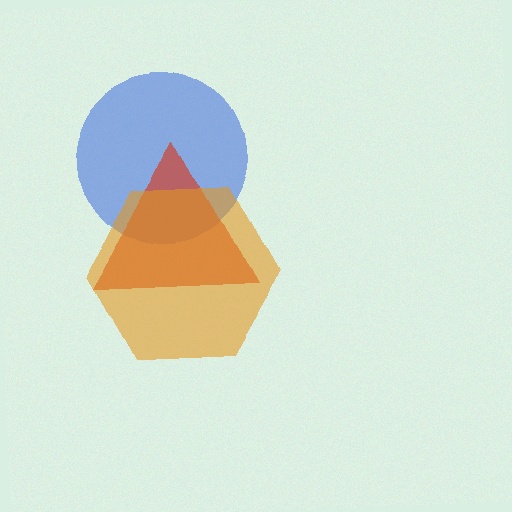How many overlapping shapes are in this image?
There are 3 overlapping shapes in the image.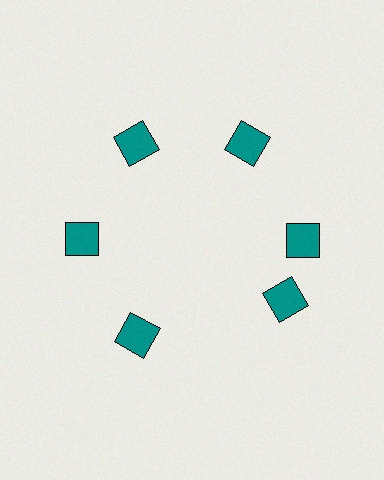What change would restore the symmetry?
The symmetry would be restored by rotating it back into even spacing with its neighbors so that all 6 diamonds sit at equal angles and equal distance from the center.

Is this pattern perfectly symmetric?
No. The 6 teal diamonds are arranged in a ring, but one element near the 5 o'clock position is rotated out of alignment along the ring, breaking the 6-fold rotational symmetry.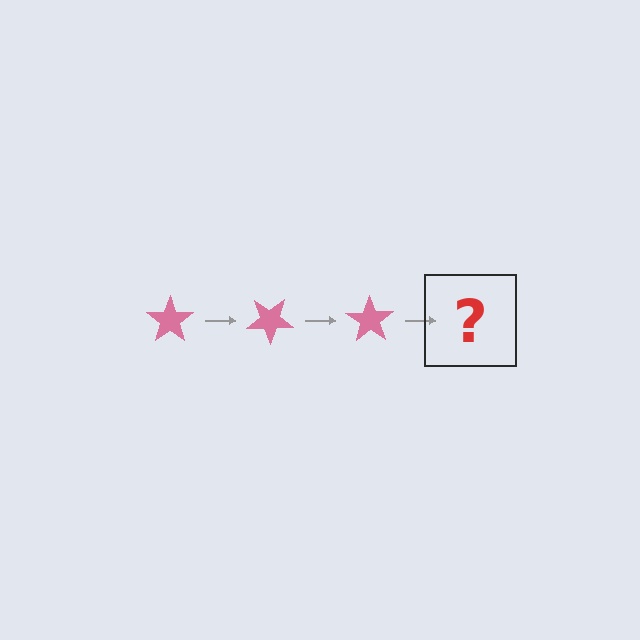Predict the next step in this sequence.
The next step is a pink star rotated 105 degrees.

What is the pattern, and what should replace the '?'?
The pattern is that the star rotates 35 degrees each step. The '?' should be a pink star rotated 105 degrees.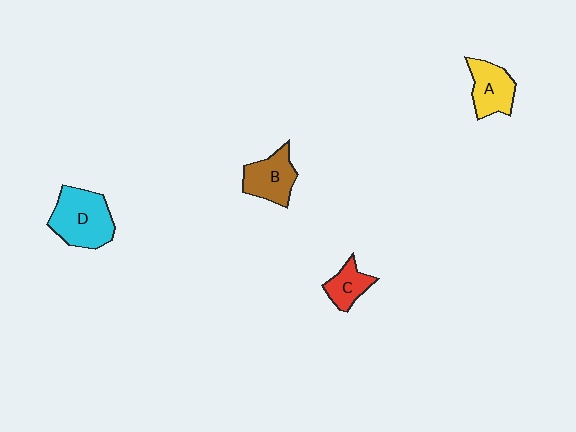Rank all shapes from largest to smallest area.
From largest to smallest: D (cyan), B (brown), A (yellow), C (red).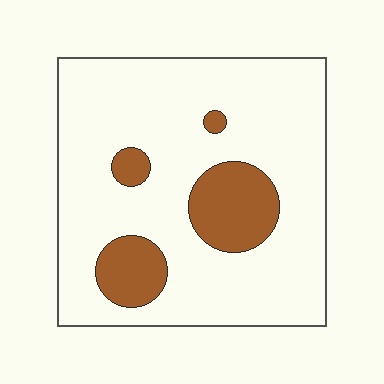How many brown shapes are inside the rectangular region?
4.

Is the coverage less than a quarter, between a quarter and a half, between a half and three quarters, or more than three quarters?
Less than a quarter.